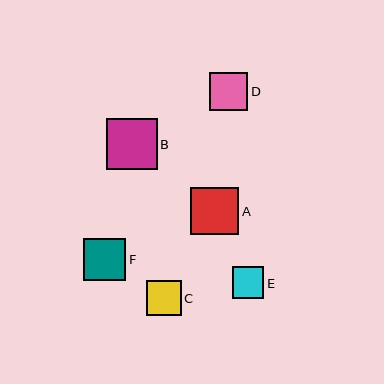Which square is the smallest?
Square E is the smallest with a size of approximately 32 pixels.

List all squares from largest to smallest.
From largest to smallest: B, A, F, D, C, E.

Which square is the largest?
Square B is the largest with a size of approximately 51 pixels.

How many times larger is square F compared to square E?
Square F is approximately 1.3 times the size of square E.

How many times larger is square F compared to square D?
Square F is approximately 1.1 times the size of square D.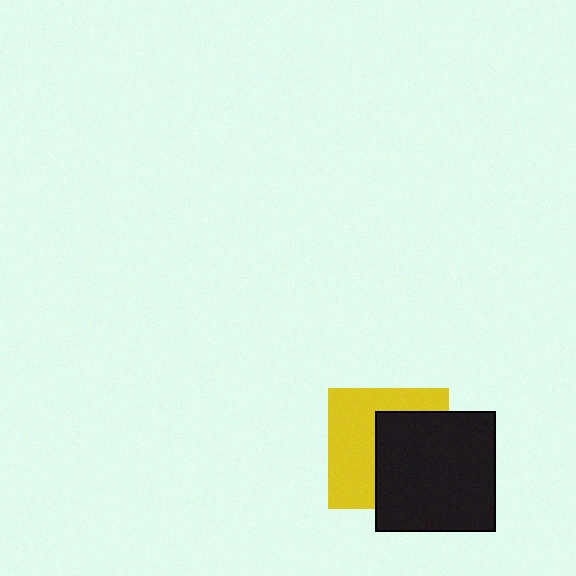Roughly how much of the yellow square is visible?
About half of it is visible (roughly 51%).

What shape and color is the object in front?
The object in front is a black square.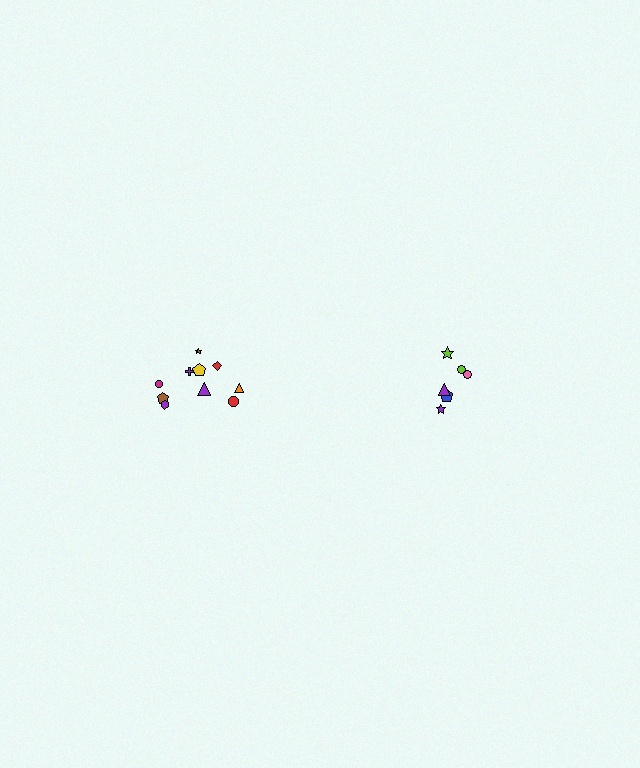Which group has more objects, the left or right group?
The left group.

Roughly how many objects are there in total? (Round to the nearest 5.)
Roughly 15 objects in total.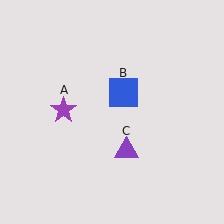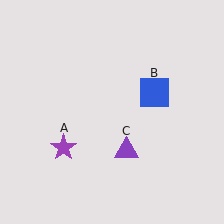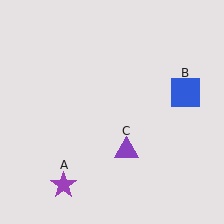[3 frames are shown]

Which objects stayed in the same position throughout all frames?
Purple triangle (object C) remained stationary.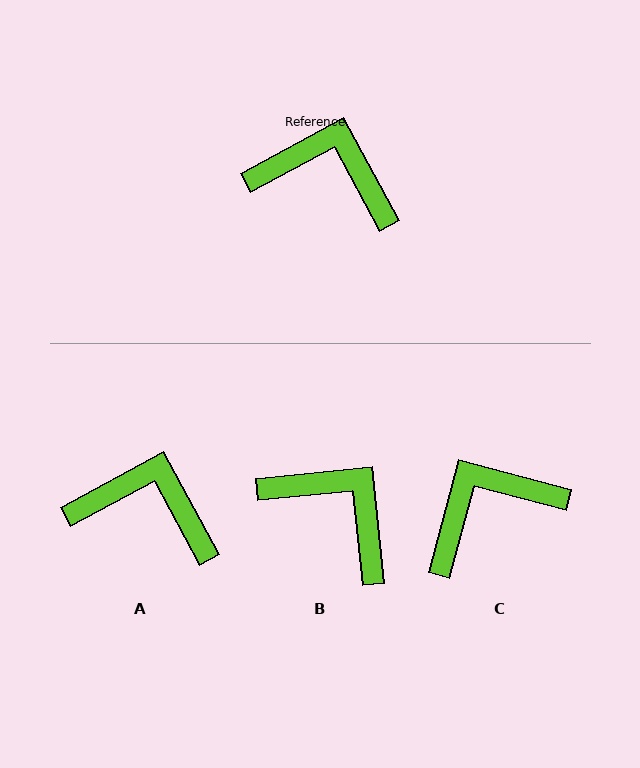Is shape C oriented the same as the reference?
No, it is off by about 47 degrees.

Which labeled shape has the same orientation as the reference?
A.